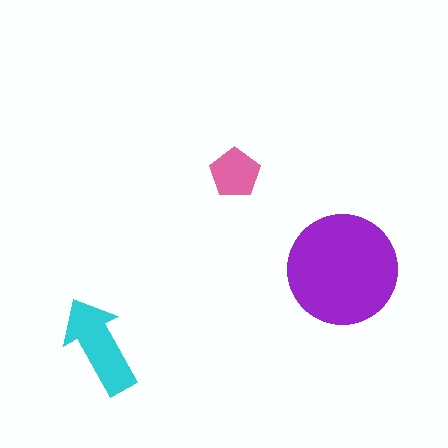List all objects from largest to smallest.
The purple circle, the cyan arrow, the pink pentagon.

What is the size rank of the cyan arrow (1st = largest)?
2nd.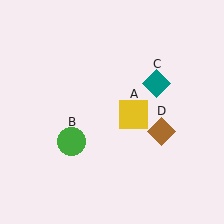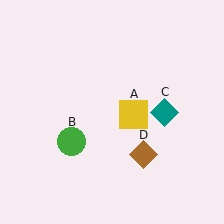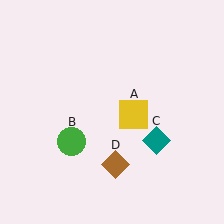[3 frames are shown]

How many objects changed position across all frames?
2 objects changed position: teal diamond (object C), brown diamond (object D).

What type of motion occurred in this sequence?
The teal diamond (object C), brown diamond (object D) rotated clockwise around the center of the scene.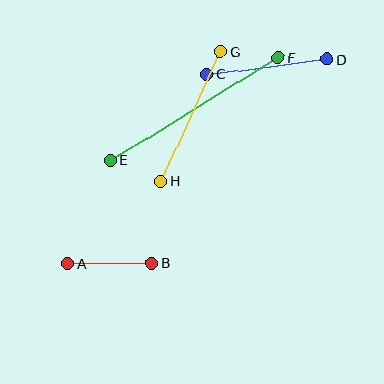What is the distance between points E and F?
The distance is approximately 197 pixels.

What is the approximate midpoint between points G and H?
The midpoint is at approximately (191, 117) pixels.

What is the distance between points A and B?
The distance is approximately 84 pixels.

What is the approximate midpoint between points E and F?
The midpoint is at approximately (194, 109) pixels.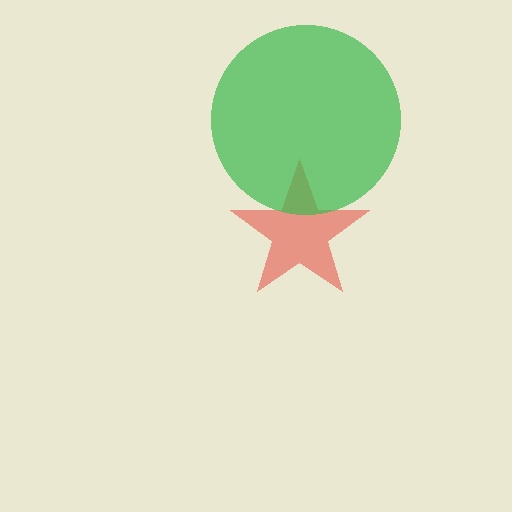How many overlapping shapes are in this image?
There are 2 overlapping shapes in the image.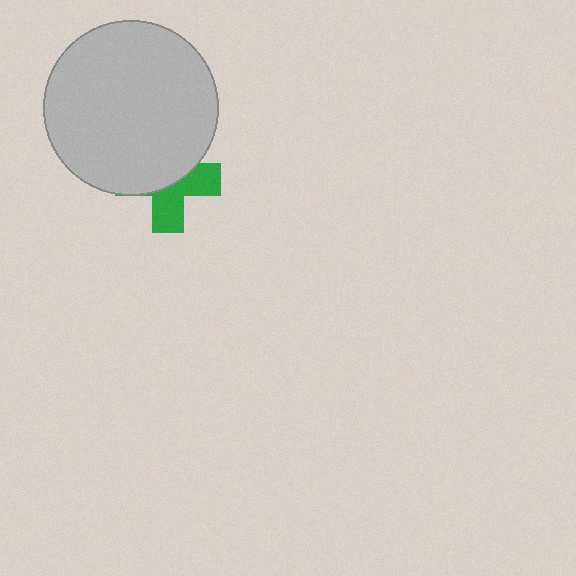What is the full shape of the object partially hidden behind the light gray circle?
The partially hidden object is a green cross.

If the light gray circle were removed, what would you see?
You would see the complete green cross.